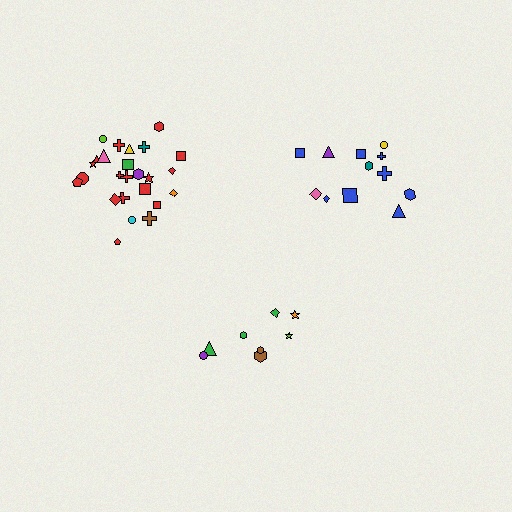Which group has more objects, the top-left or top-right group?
The top-left group.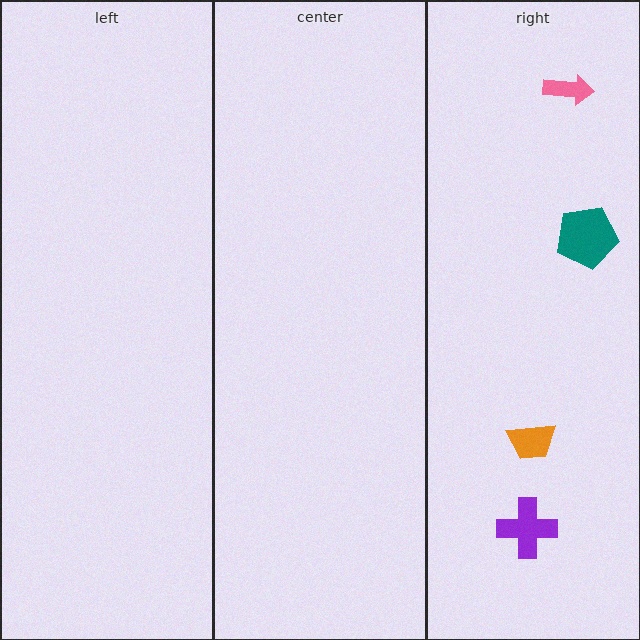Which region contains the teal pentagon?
The right region.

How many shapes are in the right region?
4.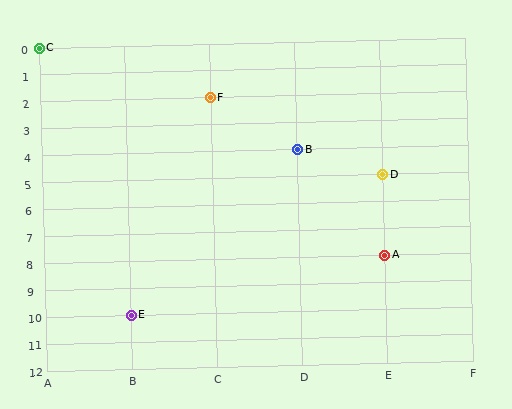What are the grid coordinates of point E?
Point E is at grid coordinates (B, 10).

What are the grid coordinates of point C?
Point C is at grid coordinates (A, 0).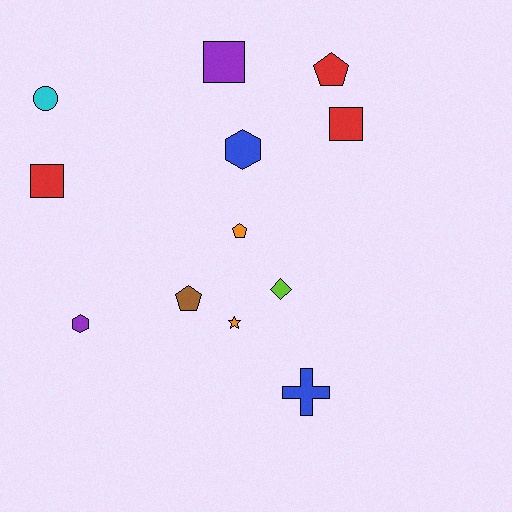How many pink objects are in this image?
There are no pink objects.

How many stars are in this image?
There is 1 star.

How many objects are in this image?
There are 12 objects.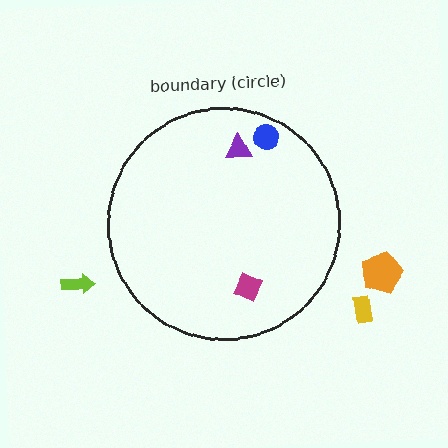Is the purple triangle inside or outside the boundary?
Inside.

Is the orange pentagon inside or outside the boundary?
Outside.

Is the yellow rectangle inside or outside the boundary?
Outside.